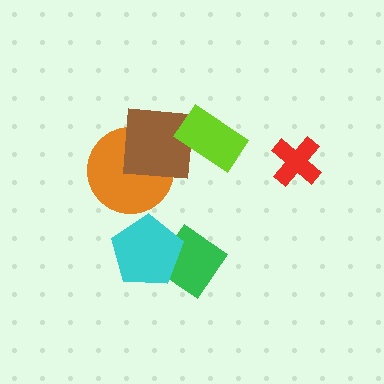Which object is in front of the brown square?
The lime rectangle is in front of the brown square.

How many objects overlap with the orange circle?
1 object overlaps with the orange circle.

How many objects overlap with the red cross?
0 objects overlap with the red cross.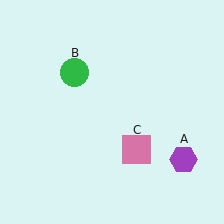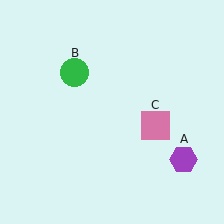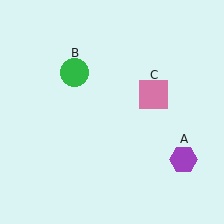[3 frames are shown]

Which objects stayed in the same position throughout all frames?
Purple hexagon (object A) and green circle (object B) remained stationary.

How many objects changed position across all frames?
1 object changed position: pink square (object C).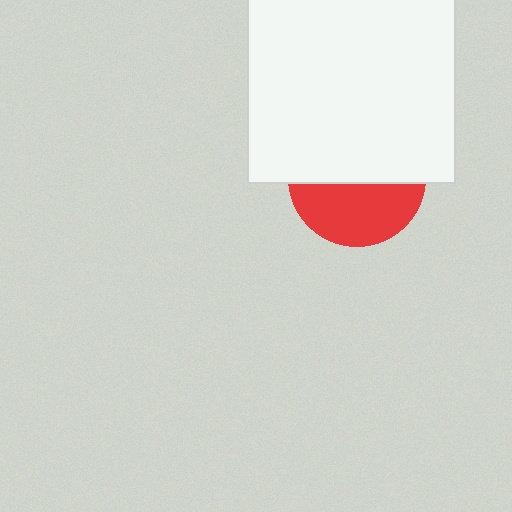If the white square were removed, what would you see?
You would see the complete red circle.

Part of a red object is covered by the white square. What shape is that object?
It is a circle.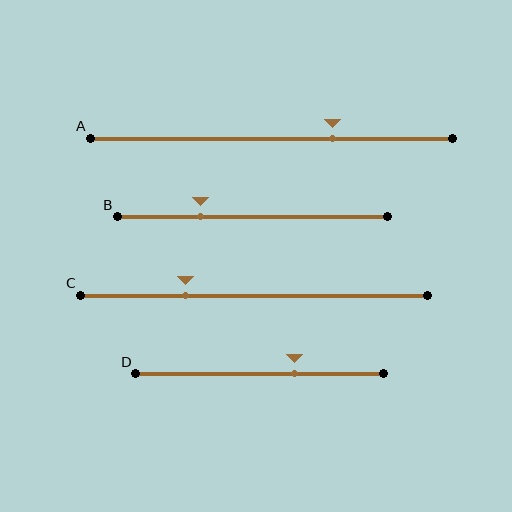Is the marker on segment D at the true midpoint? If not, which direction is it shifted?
No, the marker on segment D is shifted to the right by about 14% of the segment length.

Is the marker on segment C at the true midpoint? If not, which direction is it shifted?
No, the marker on segment C is shifted to the left by about 20% of the segment length.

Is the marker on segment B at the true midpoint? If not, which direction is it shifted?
No, the marker on segment B is shifted to the left by about 19% of the segment length.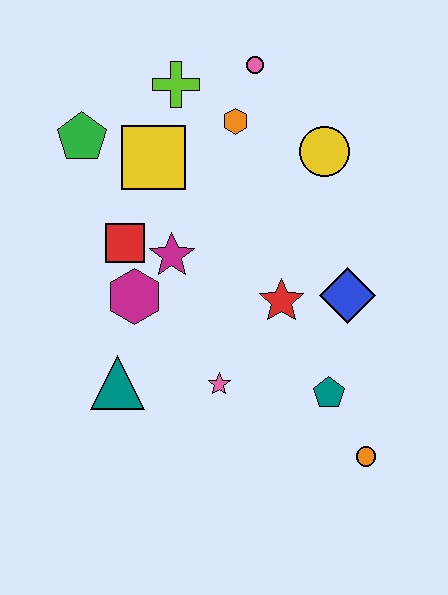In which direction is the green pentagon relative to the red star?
The green pentagon is to the left of the red star.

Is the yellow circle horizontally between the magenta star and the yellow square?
No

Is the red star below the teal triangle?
No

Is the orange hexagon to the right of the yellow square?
Yes